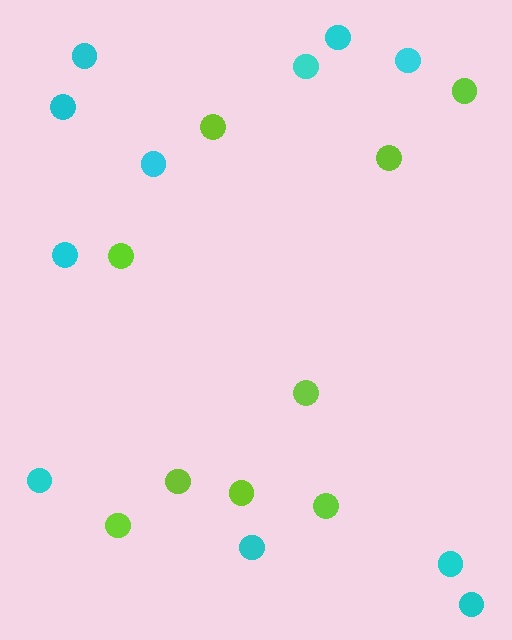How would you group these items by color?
There are 2 groups: one group of lime circles (9) and one group of cyan circles (11).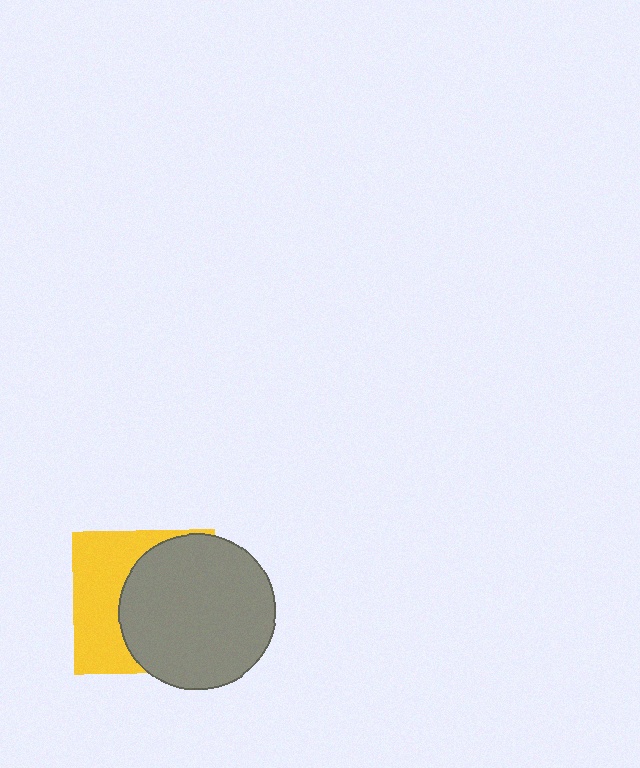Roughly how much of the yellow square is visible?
A small part of it is visible (roughly 42%).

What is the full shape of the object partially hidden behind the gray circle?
The partially hidden object is a yellow square.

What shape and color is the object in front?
The object in front is a gray circle.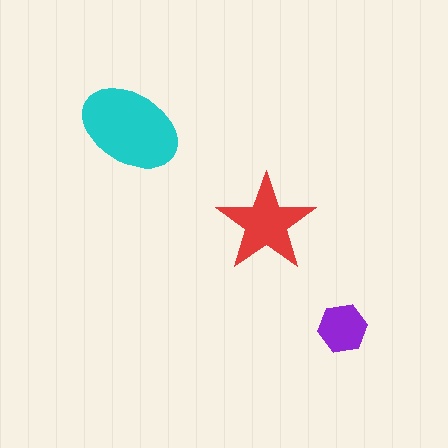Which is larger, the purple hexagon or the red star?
The red star.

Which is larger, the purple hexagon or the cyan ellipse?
The cyan ellipse.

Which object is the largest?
The cyan ellipse.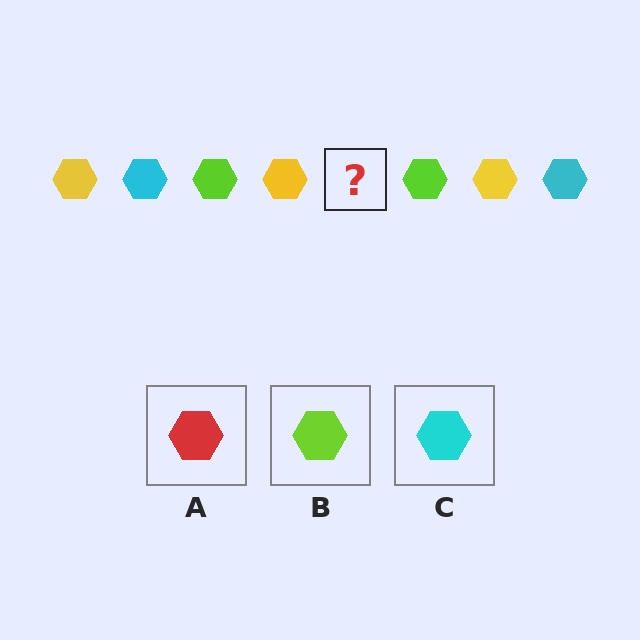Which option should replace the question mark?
Option C.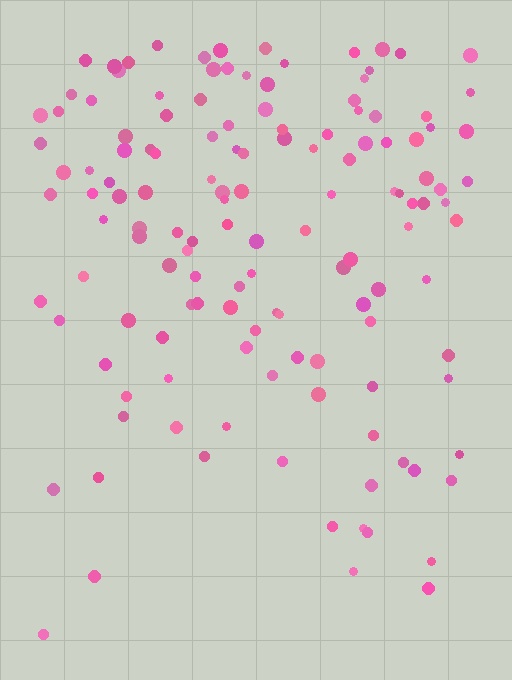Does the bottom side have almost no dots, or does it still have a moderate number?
Still a moderate number, just noticeably fewer than the top.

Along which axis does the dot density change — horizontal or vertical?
Vertical.